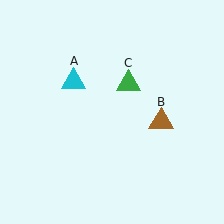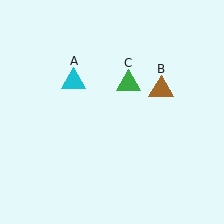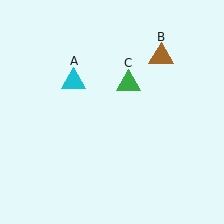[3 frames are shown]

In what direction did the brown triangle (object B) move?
The brown triangle (object B) moved up.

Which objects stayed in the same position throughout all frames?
Cyan triangle (object A) and green triangle (object C) remained stationary.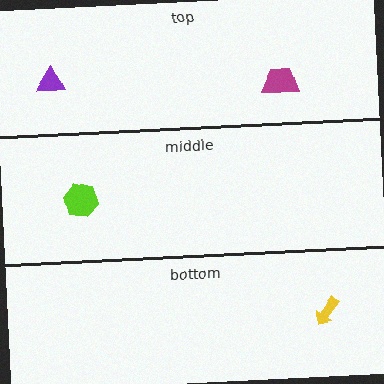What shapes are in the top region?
The magenta trapezoid, the purple triangle.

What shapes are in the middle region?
The lime hexagon.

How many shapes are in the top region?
2.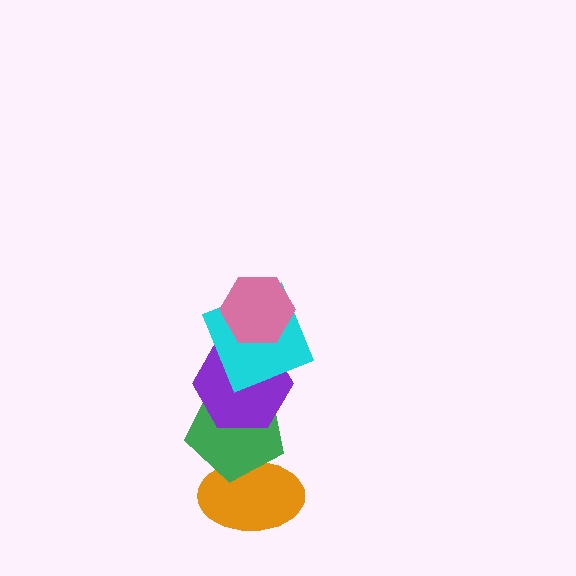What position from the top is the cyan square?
The cyan square is 2nd from the top.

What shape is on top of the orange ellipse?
The green pentagon is on top of the orange ellipse.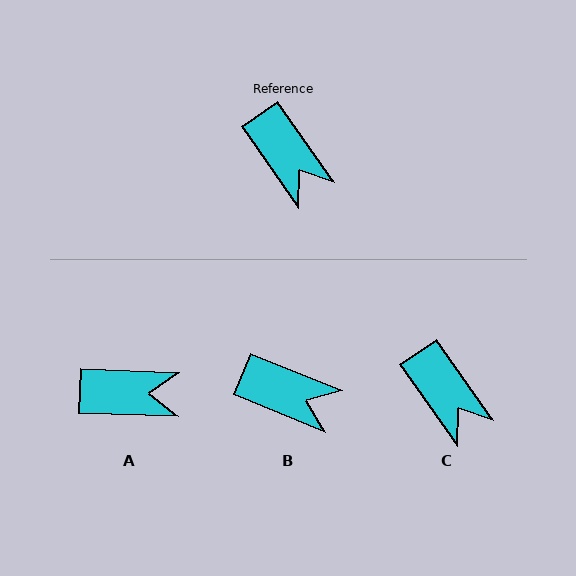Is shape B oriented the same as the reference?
No, it is off by about 33 degrees.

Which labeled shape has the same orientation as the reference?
C.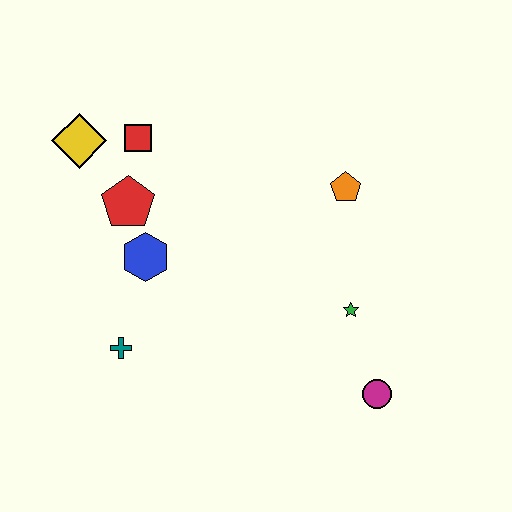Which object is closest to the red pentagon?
The blue hexagon is closest to the red pentagon.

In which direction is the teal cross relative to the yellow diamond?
The teal cross is below the yellow diamond.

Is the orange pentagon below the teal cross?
No